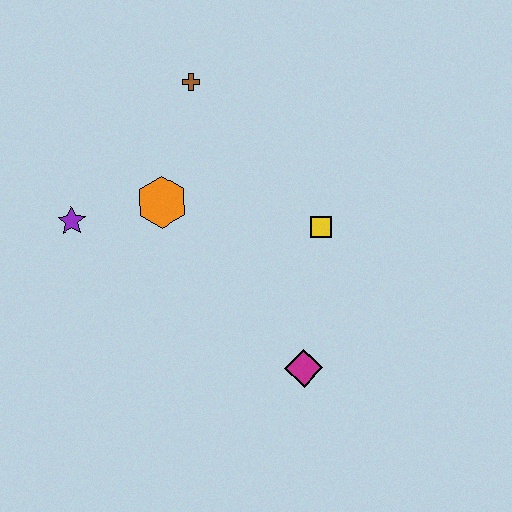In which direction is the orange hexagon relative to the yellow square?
The orange hexagon is to the left of the yellow square.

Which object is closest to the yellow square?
The magenta diamond is closest to the yellow square.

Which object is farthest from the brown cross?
The magenta diamond is farthest from the brown cross.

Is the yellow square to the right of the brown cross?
Yes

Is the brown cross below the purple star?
No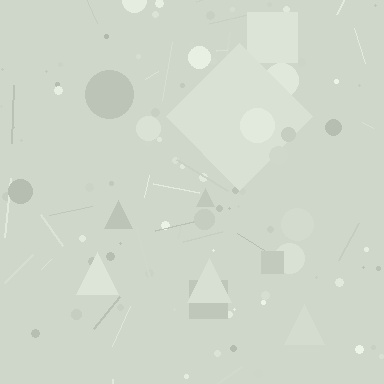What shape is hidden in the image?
A diamond is hidden in the image.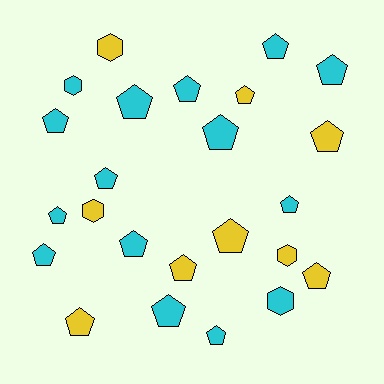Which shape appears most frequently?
Pentagon, with 19 objects.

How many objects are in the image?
There are 24 objects.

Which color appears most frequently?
Cyan, with 15 objects.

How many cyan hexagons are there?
There are 2 cyan hexagons.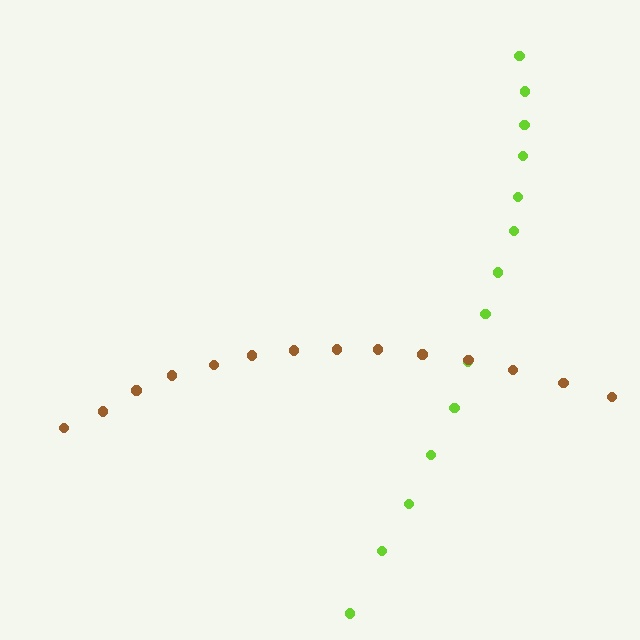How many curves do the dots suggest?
There are 2 distinct paths.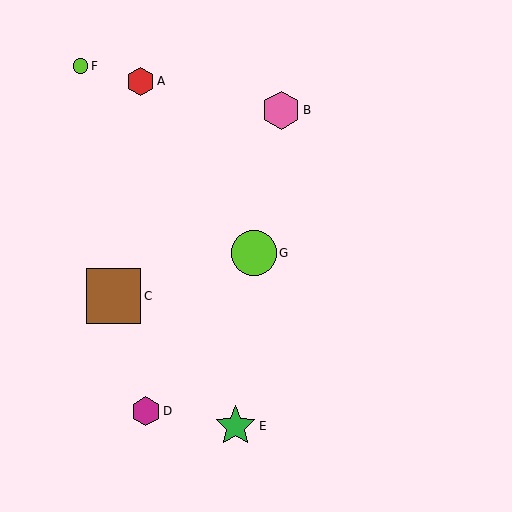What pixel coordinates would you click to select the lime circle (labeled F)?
Click at (80, 66) to select the lime circle F.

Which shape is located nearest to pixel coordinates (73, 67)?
The lime circle (labeled F) at (80, 66) is nearest to that location.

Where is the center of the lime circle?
The center of the lime circle is at (254, 253).